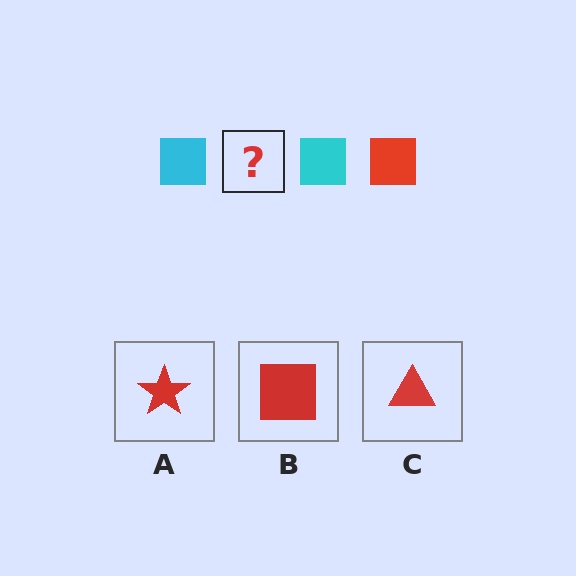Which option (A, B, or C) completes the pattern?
B.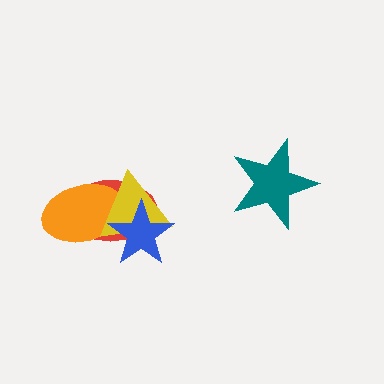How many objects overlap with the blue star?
3 objects overlap with the blue star.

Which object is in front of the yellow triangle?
The blue star is in front of the yellow triangle.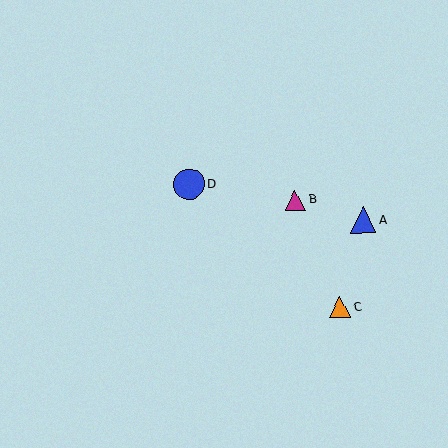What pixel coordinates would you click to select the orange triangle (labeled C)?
Click at (340, 307) to select the orange triangle C.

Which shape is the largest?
The blue circle (labeled D) is the largest.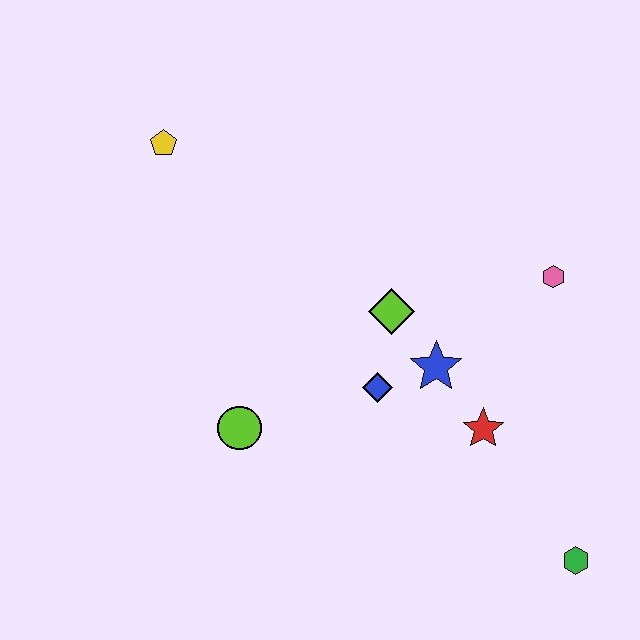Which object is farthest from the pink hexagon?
The yellow pentagon is farthest from the pink hexagon.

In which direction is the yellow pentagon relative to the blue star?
The yellow pentagon is to the left of the blue star.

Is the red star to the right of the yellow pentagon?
Yes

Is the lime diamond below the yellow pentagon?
Yes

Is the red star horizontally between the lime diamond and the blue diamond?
No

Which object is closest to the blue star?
The blue diamond is closest to the blue star.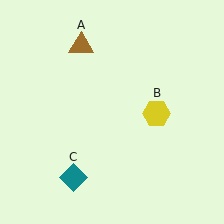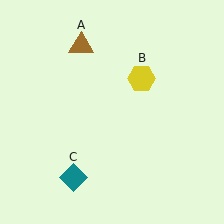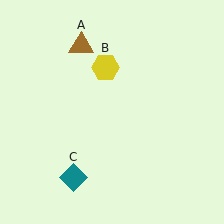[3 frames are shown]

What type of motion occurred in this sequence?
The yellow hexagon (object B) rotated counterclockwise around the center of the scene.